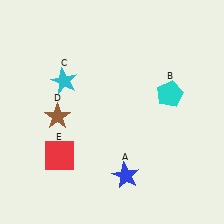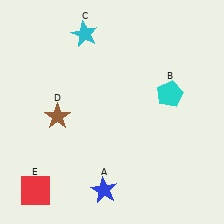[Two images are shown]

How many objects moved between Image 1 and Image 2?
3 objects moved between the two images.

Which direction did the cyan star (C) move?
The cyan star (C) moved up.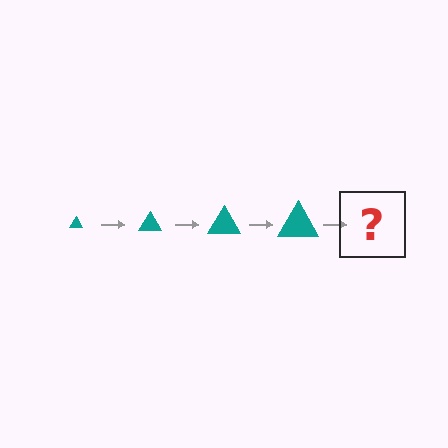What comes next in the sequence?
The next element should be a teal triangle, larger than the previous one.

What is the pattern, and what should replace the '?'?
The pattern is that the triangle gets progressively larger each step. The '?' should be a teal triangle, larger than the previous one.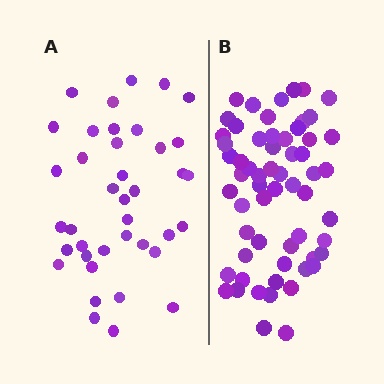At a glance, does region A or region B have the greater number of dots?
Region B (the right region) has more dots.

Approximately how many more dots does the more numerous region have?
Region B has approximately 20 more dots than region A.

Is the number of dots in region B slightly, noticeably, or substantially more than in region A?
Region B has substantially more. The ratio is roughly 1.5 to 1.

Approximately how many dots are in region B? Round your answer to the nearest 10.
About 60 dots.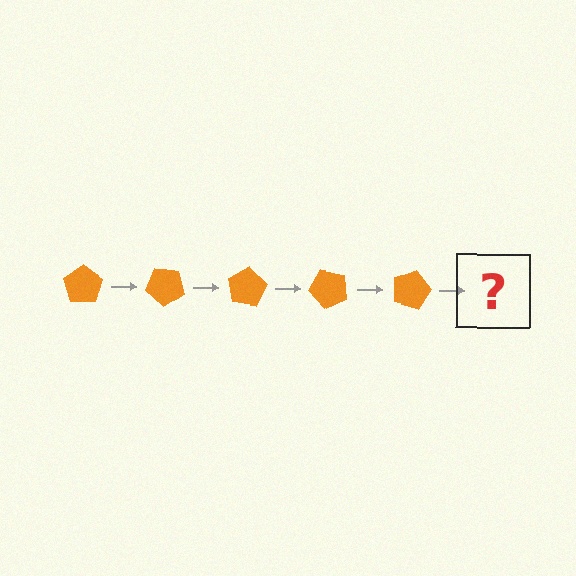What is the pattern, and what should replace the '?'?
The pattern is that the pentagon rotates 40 degrees each step. The '?' should be an orange pentagon rotated 200 degrees.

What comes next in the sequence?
The next element should be an orange pentagon rotated 200 degrees.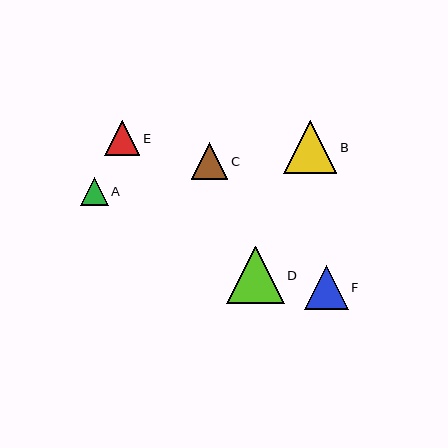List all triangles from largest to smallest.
From largest to smallest: D, B, F, C, E, A.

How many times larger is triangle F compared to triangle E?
Triangle F is approximately 1.2 times the size of triangle E.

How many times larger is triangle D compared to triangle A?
Triangle D is approximately 2.1 times the size of triangle A.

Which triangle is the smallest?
Triangle A is the smallest with a size of approximately 28 pixels.